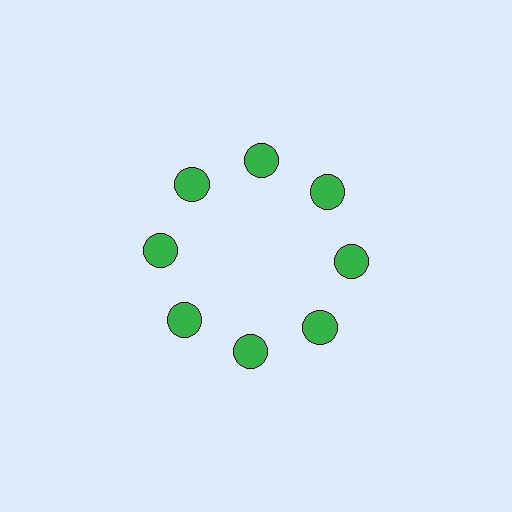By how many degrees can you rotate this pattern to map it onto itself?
The pattern maps onto itself every 45 degrees of rotation.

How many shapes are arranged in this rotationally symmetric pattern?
There are 8 shapes, arranged in 8 groups of 1.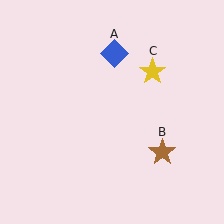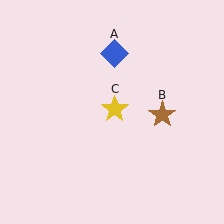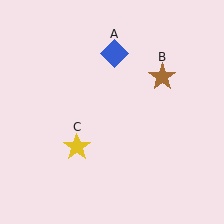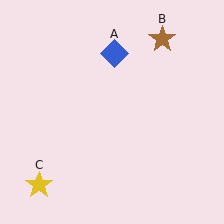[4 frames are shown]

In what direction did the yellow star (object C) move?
The yellow star (object C) moved down and to the left.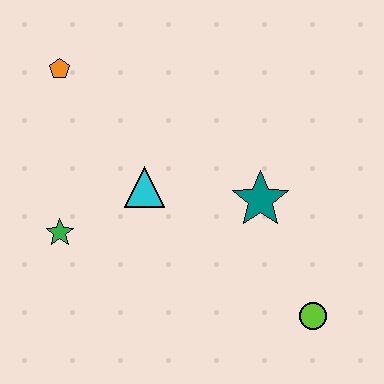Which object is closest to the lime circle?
The teal star is closest to the lime circle.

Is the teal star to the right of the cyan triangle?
Yes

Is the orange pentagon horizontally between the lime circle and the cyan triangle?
No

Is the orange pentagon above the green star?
Yes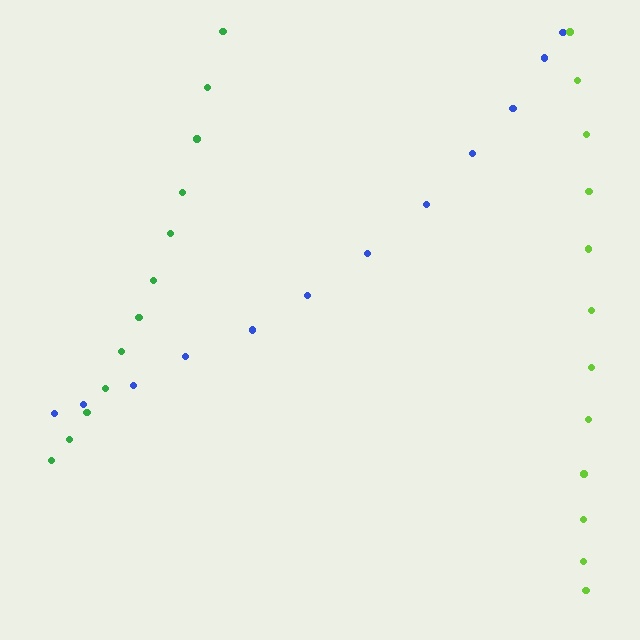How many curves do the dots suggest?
There are 3 distinct paths.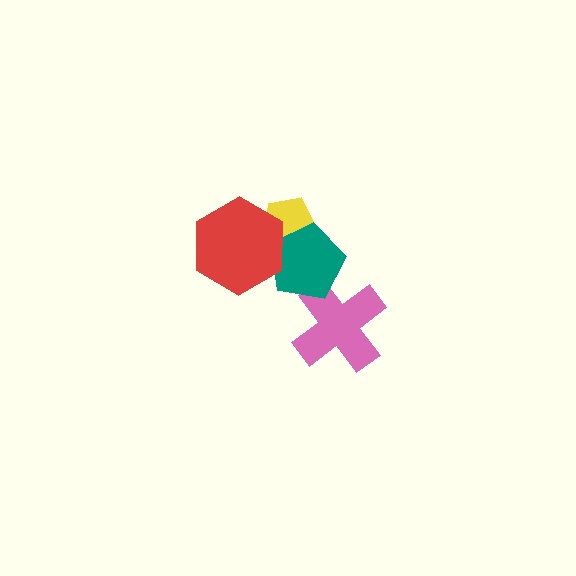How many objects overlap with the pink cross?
1 object overlaps with the pink cross.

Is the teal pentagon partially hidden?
Yes, it is partially covered by another shape.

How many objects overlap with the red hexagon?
2 objects overlap with the red hexagon.